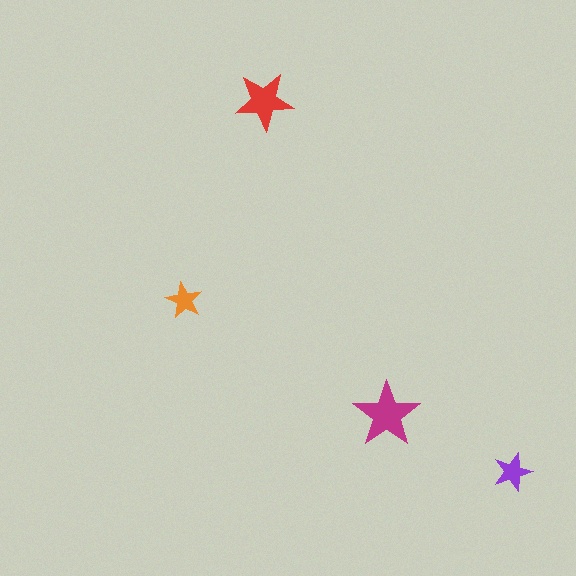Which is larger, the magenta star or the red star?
The magenta one.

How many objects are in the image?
There are 4 objects in the image.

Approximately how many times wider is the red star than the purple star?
About 1.5 times wider.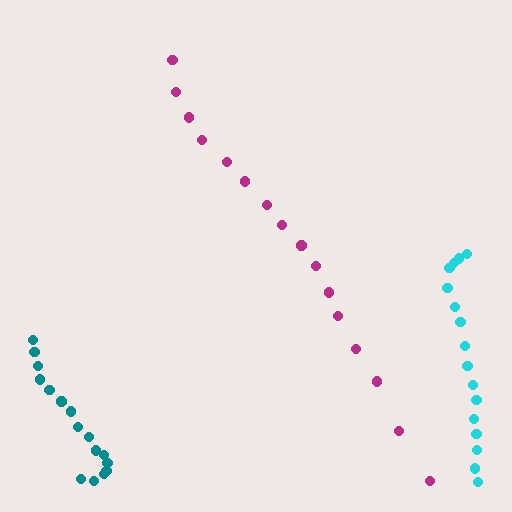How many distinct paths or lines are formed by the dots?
There are 3 distinct paths.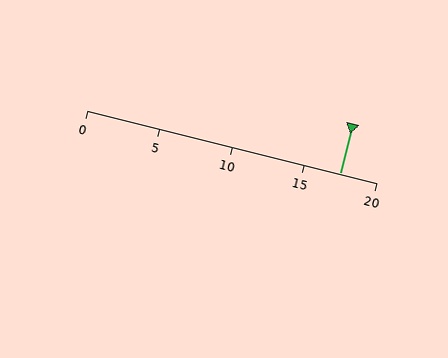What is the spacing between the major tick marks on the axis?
The major ticks are spaced 5 apart.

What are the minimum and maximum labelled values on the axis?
The axis runs from 0 to 20.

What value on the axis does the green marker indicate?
The marker indicates approximately 17.5.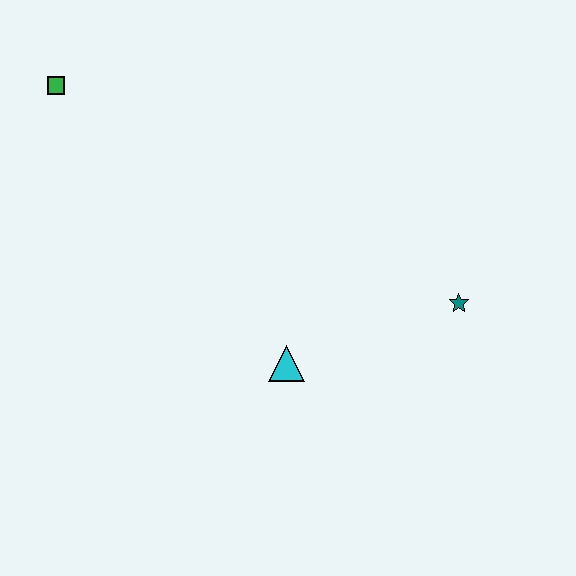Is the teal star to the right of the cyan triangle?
Yes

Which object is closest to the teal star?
The cyan triangle is closest to the teal star.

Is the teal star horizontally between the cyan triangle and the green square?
No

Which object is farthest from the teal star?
The green square is farthest from the teal star.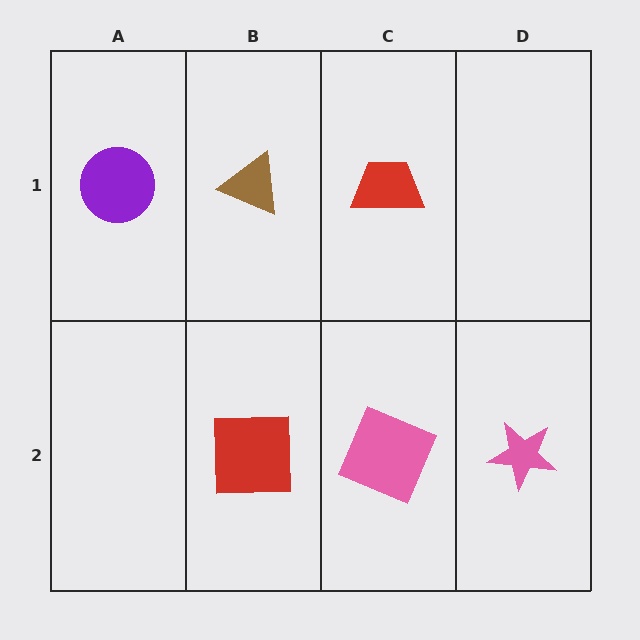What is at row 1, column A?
A purple circle.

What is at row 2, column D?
A pink star.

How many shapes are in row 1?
3 shapes.